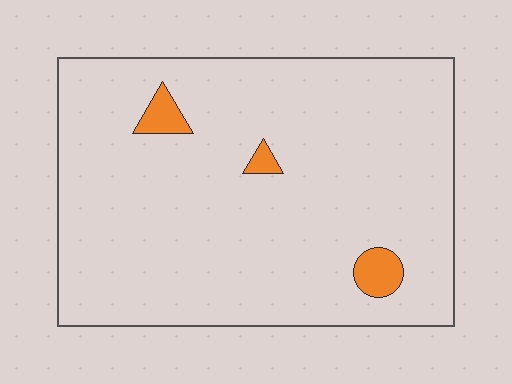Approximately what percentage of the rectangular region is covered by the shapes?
Approximately 5%.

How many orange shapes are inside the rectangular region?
3.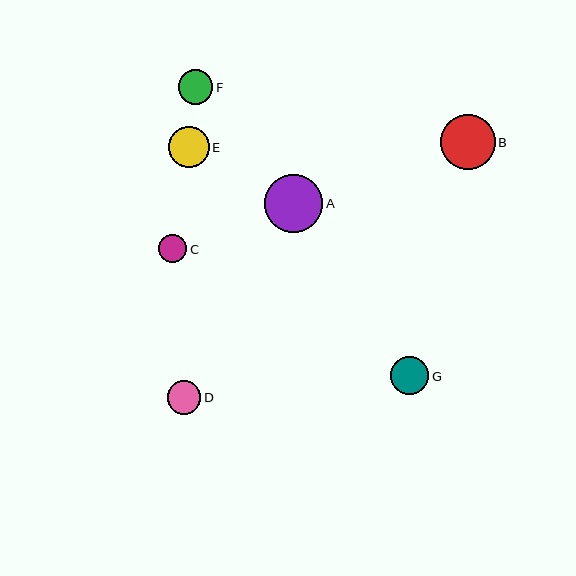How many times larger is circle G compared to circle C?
Circle G is approximately 1.4 times the size of circle C.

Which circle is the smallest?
Circle C is the smallest with a size of approximately 28 pixels.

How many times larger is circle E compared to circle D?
Circle E is approximately 1.2 times the size of circle D.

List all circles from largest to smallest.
From largest to smallest: A, B, E, G, F, D, C.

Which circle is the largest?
Circle A is the largest with a size of approximately 58 pixels.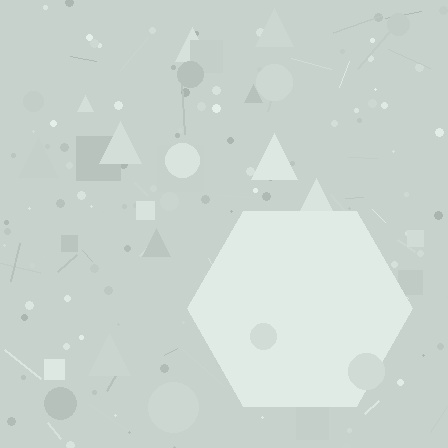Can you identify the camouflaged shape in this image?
The camouflaged shape is a hexagon.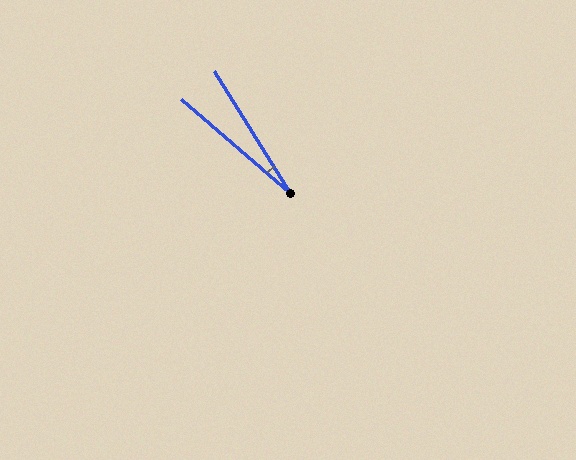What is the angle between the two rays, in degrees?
Approximately 17 degrees.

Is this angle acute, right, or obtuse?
It is acute.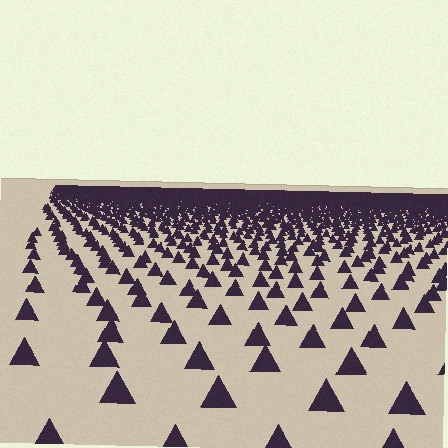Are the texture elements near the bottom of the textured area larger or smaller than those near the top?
Larger. Near the bottom, elements are closer to the viewer and appear at a bigger on-screen size.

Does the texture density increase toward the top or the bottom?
Density increases toward the top.